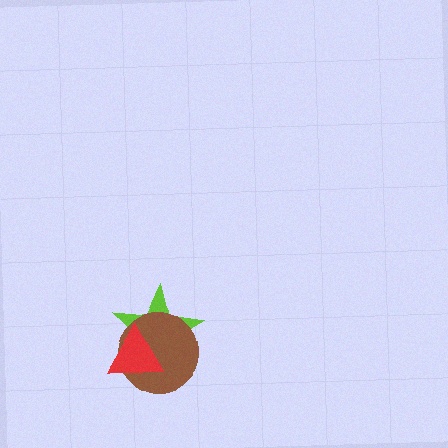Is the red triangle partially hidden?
No, no other shape covers it.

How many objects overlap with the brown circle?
2 objects overlap with the brown circle.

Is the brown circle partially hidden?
Yes, it is partially covered by another shape.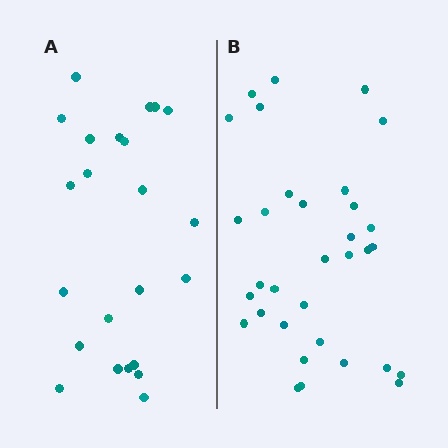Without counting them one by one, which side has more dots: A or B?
Region B (the right region) has more dots.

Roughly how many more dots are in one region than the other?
Region B has roughly 10 or so more dots than region A.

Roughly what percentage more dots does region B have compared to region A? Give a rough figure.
About 45% more.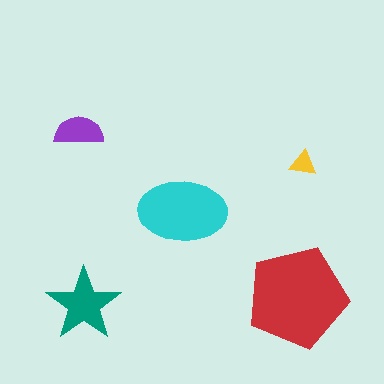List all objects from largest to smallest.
The red pentagon, the cyan ellipse, the teal star, the purple semicircle, the yellow triangle.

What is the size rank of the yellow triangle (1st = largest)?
5th.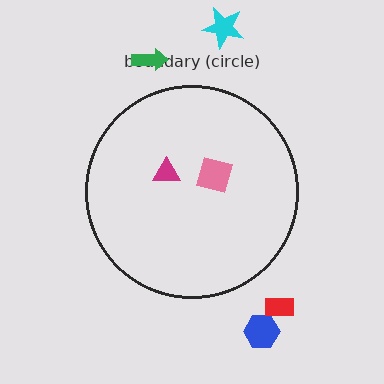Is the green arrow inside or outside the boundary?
Outside.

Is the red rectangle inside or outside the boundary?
Outside.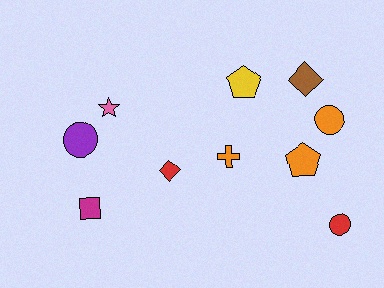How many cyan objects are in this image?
There are no cyan objects.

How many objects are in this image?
There are 10 objects.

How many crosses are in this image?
There is 1 cross.